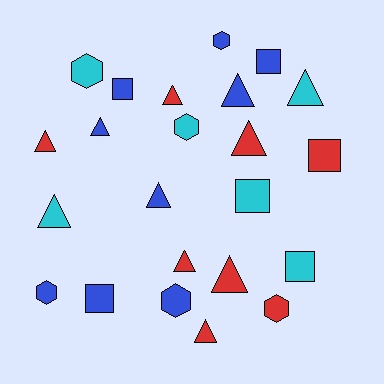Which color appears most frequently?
Blue, with 9 objects.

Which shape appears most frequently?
Triangle, with 11 objects.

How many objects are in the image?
There are 23 objects.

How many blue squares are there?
There are 3 blue squares.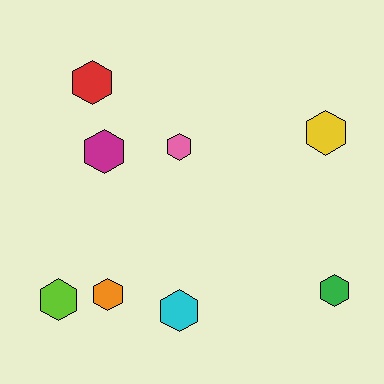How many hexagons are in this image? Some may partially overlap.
There are 8 hexagons.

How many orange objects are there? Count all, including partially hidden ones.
There is 1 orange object.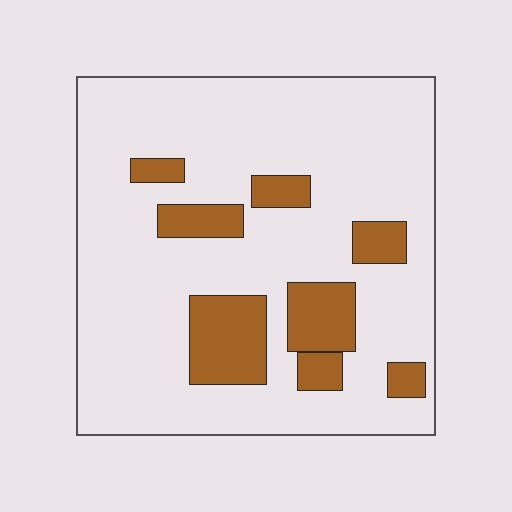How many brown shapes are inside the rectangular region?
8.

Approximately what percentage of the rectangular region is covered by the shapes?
Approximately 20%.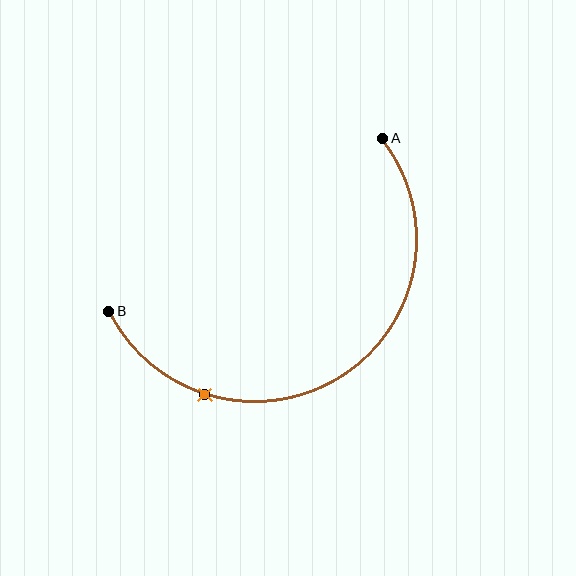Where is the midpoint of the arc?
The arc midpoint is the point on the curve farthest from the straight line joining A and B. It sits below that line.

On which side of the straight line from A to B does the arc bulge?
The arc bulges below the straight line connecting A and B.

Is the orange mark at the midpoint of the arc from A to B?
No. The orange mark lies on the arc but is closer to endpoint B. The arc midpoint would be at the point on the curve equidistant along the arc from both A and B.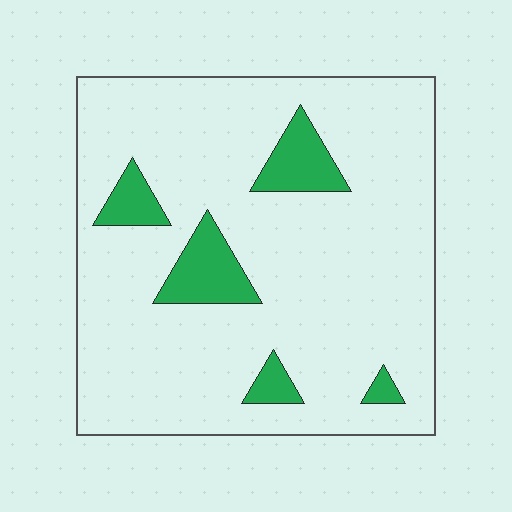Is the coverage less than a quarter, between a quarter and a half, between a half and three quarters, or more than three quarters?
Less than a quarter.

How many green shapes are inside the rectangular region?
5.